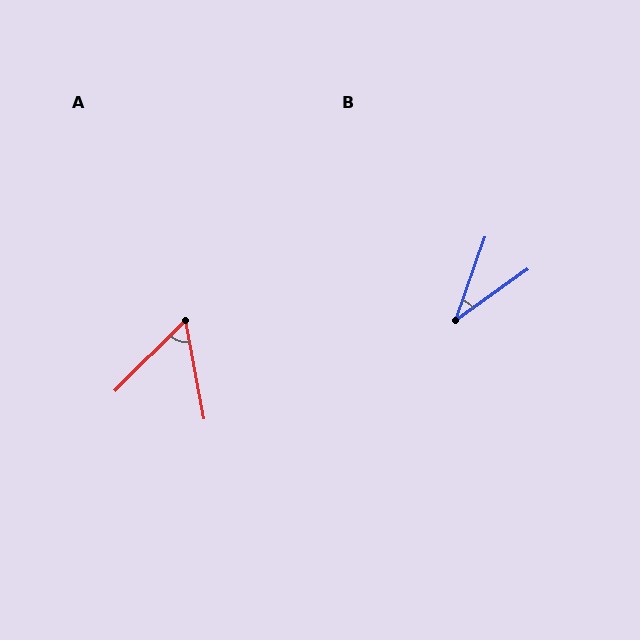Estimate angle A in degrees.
Approximately 56 degrees.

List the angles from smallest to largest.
B (36°), A (56°).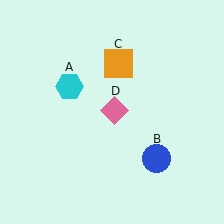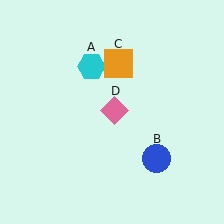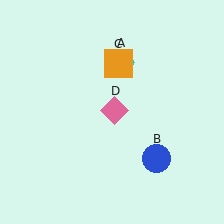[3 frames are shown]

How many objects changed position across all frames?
1 object changed position: cyan hexagon (object A).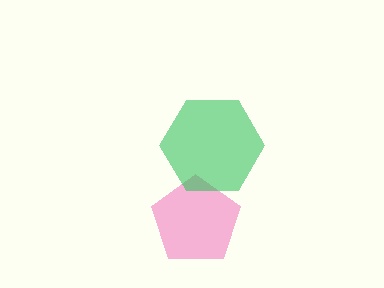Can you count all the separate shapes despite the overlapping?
Yes, there are 2 separate shapes.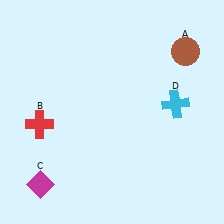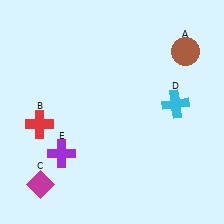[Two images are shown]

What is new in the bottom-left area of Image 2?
A purple cross (E) was added in the bottom-left area of Image 2.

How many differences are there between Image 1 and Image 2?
There is 1 difference between the two images.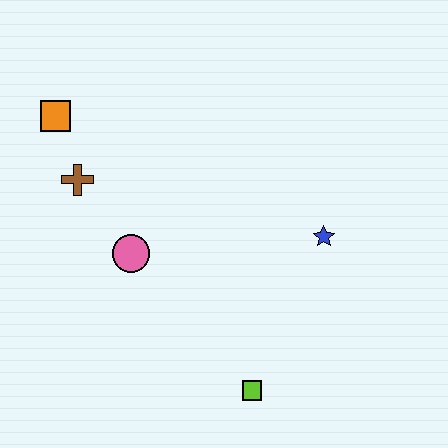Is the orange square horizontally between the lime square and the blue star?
No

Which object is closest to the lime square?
The blue star is closest to the lime square.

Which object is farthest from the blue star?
The orange square is farthest from the blue star.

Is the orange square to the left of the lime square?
Yes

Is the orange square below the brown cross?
No